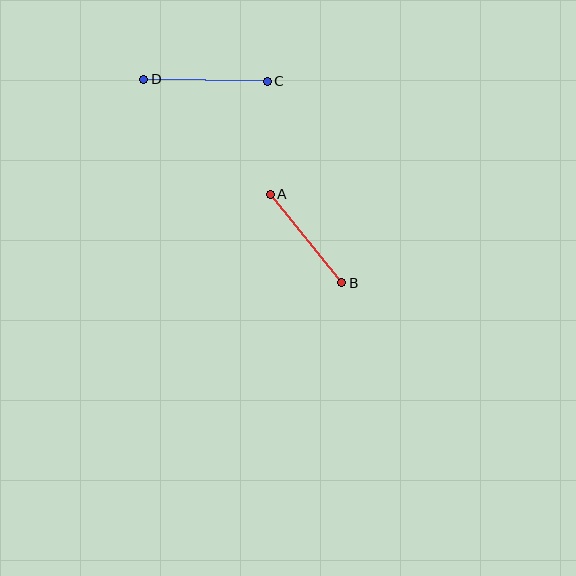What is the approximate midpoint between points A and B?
The midpoint is at approximately (306, 239) pixels.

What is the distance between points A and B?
The distance is approximately 114 pixels.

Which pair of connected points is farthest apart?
Points C and D are farthest apart.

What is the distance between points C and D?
The distance is approximately 124 pixels.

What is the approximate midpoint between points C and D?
The midpoint is at approximately (206, 80) pixels.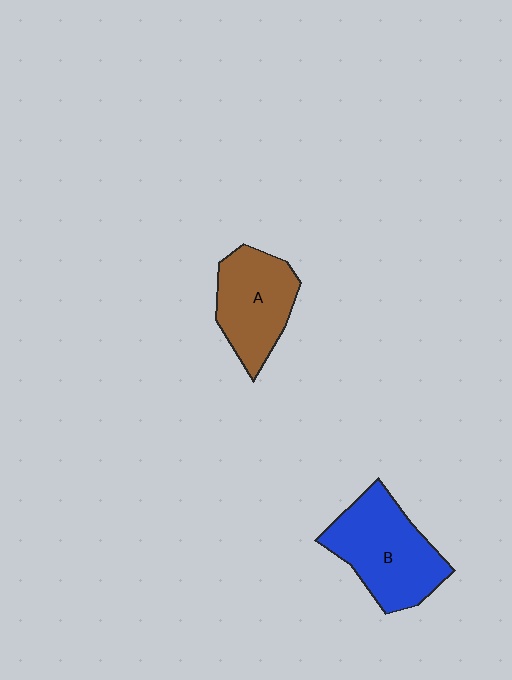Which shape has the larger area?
Shape B (blue).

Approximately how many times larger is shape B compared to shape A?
Approximately 1.2 times.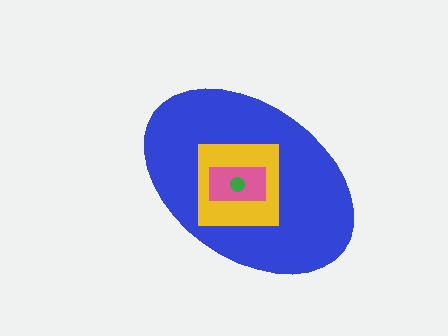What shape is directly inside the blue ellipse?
The yellow square.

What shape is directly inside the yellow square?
The pink rectangle.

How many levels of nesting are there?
4.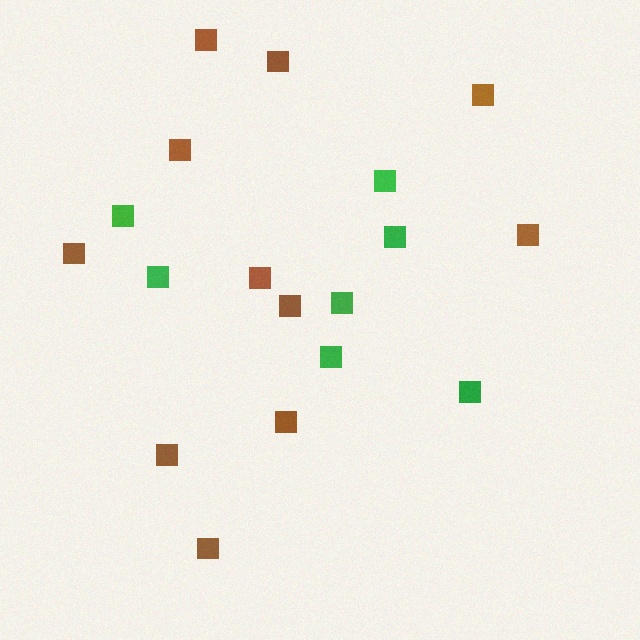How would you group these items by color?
There are 2 groups: one group of brown squares (11) and one group of green squares (7).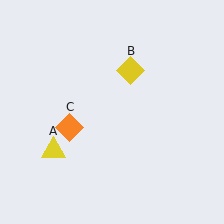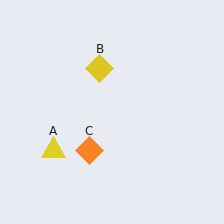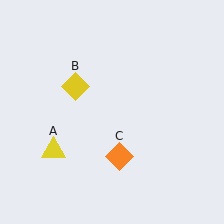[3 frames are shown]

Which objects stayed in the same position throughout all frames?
Yellow triangle (object A) remained stationary.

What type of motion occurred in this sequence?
The yellow diamond (object B), orange diamond (object C) rotated counterclockwise around the center of the scene.